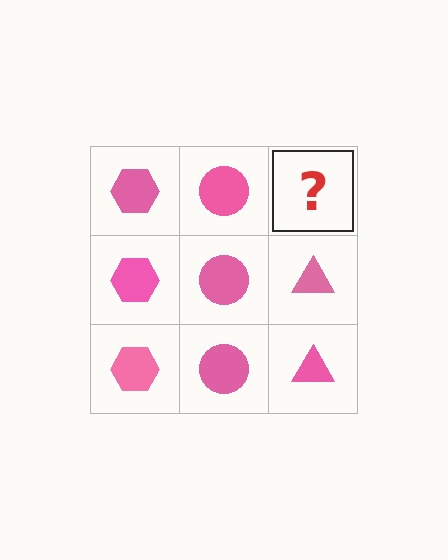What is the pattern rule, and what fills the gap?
The rule is that each column has a consistent shape. The gap should be filled with a pink triangle.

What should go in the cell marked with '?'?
The missing cell should contain a pink triangle.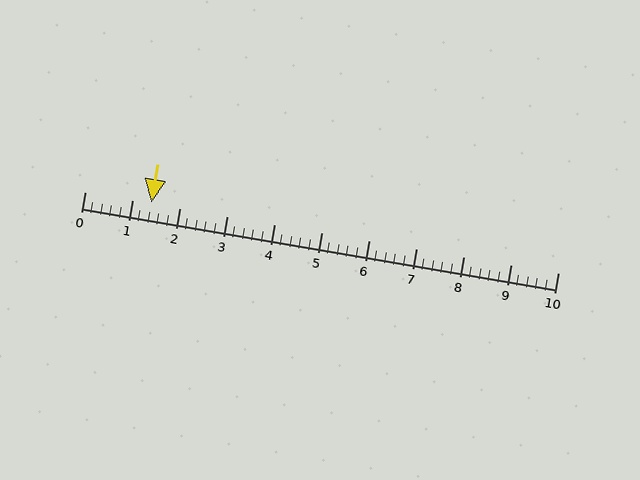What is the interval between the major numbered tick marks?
The major tick marks are spaced 1 units apart.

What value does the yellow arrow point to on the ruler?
The yellow arrow points to approximately 1.4.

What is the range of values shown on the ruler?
The ruler shows values from 0 to 10.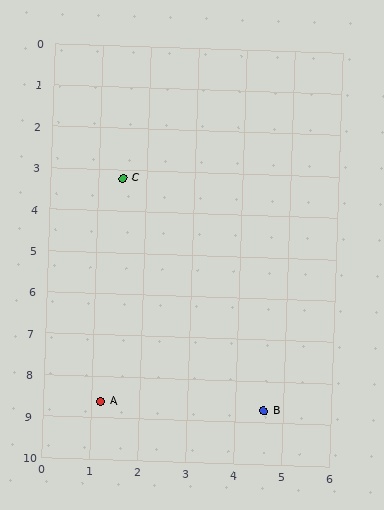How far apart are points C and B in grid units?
Points C and B are about 6.3 grid units apart.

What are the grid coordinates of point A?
Point A is at approximately (1.2, 8.6).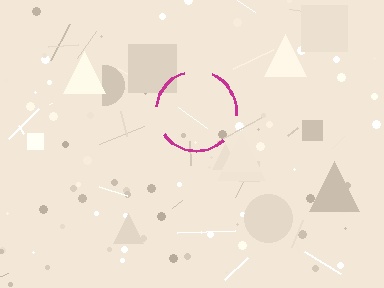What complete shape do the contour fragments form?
The contour fragments form a circle.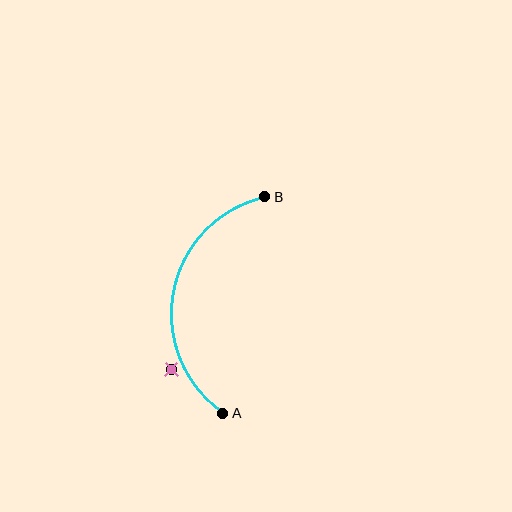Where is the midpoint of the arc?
The arc midpoint is the point on the curve farthest from the straight line joining A and B. It sits to the left of that line.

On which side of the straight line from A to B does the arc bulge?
The arc bulges to the left of the straight line connecting A and B.